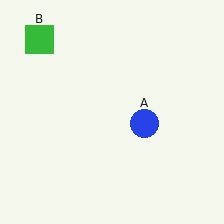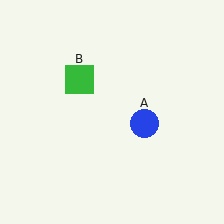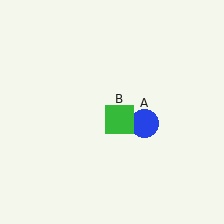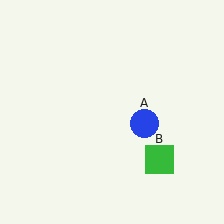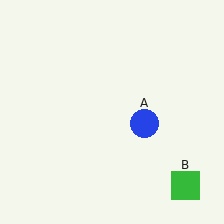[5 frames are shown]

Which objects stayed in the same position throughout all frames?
Blue circle (object A) remained stationary.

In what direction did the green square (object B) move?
The green square (object B) moved down and to the right.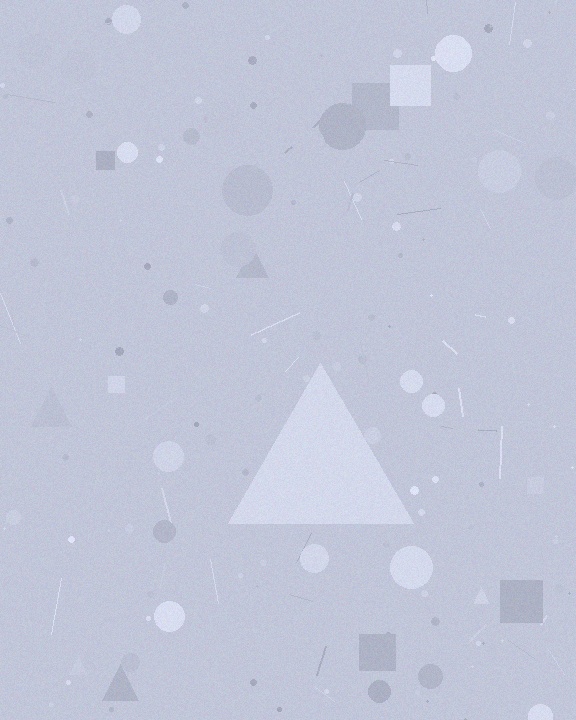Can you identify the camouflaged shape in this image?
The camouflaged shape is a triangle.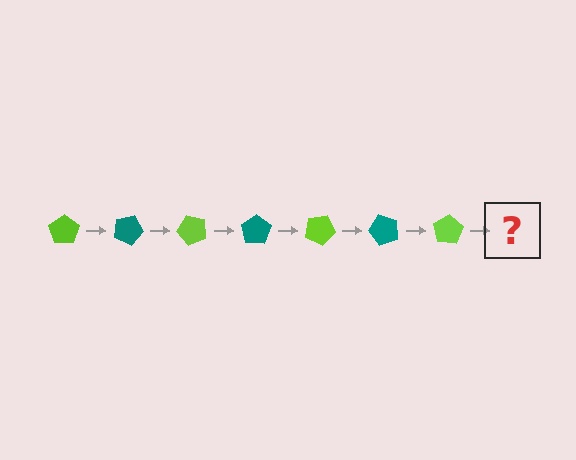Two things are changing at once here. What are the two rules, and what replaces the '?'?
The two rules are that it rotates 25 degrees each step and the color cycles through lime and teal. The '?' should be a teal pentagon, rotated 175 degrees from the start.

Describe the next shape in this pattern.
It should be a teal pentagon, rotated 175 degrees from the start.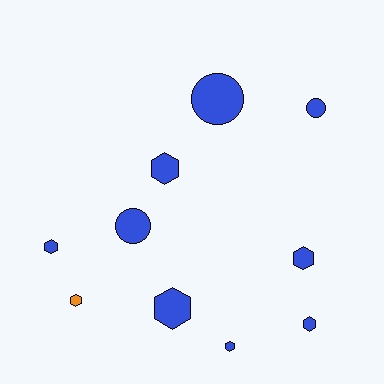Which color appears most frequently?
Blue, with 9 objects.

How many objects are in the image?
There are 10 objects.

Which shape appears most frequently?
Hexagon, with 7 objects.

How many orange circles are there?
There are no orange circles.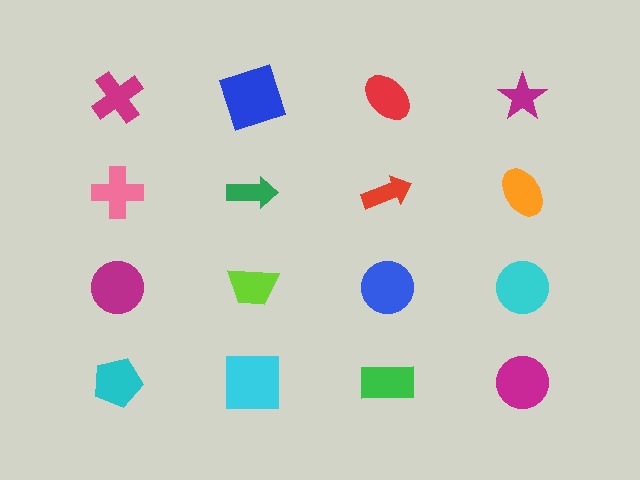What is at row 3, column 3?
A blue circle.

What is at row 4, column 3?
A green rectangle.